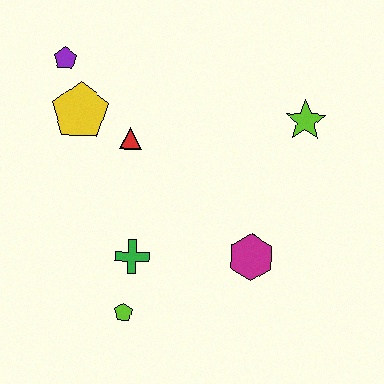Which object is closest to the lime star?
The magenta hexagon is closest to the lime star.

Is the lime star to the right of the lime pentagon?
Yes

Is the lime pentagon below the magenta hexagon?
Yes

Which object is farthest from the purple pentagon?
The magenta hexagon is farthest from the purple pentagon.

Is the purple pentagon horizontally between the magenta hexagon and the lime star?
No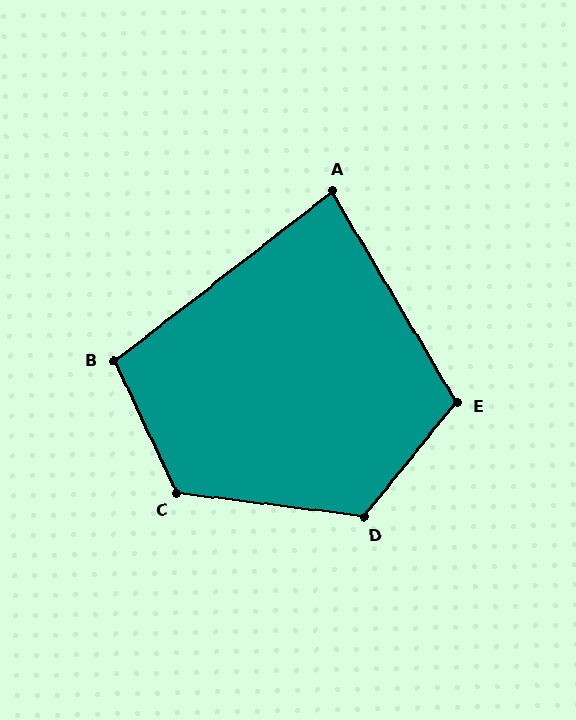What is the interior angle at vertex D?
Approximately 122 degrees (obtuse).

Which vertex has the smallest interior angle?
A, at approximately 83 degrees.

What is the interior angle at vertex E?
Approximately 110 degrees (obtuse).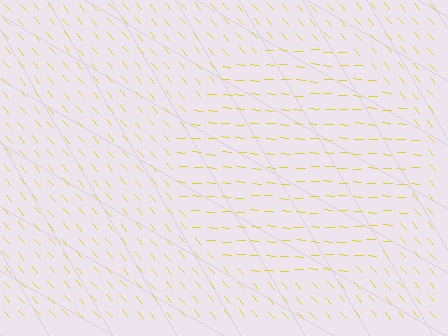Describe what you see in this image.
The image is filled with small yellow line segments. A circle region in the image has lines oriented differently from the surrounding lines, creating a visible texture boundary.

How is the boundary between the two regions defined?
The boundary is defined purely by a change in line orientation (approximately 45 degrees difference). All lines are the same color and thickness.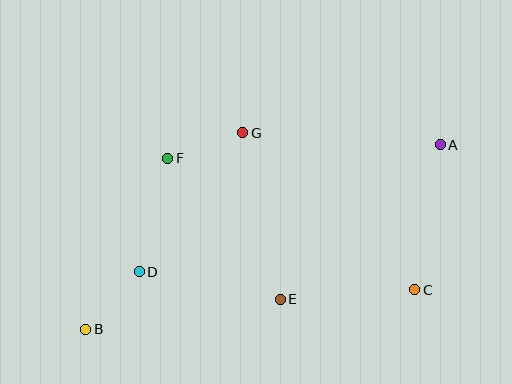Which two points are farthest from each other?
Points A and B are farthest from each other.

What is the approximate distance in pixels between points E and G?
The distance between E and G is approximately 171 pixels.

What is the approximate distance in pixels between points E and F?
The distance between E and F is approximately 181 pixels.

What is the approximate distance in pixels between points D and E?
The distance between D and E is approximately 144 pixels.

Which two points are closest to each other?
Points B and D are closest to each other.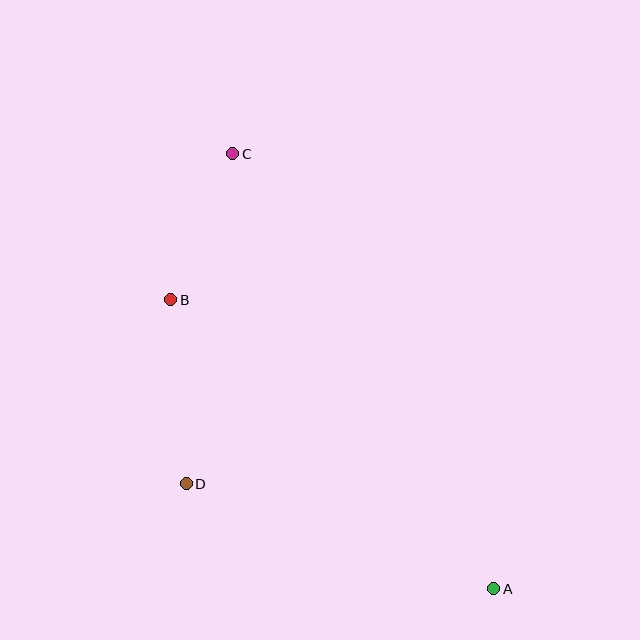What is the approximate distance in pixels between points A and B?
The distance between A and B is approximately 434 pixels.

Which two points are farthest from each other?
Points A and C are farthest from each other.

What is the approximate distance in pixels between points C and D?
The distance between C and D is approximately 333 pixels.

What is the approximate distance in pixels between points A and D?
The distance between A and D is approximately 325 pixels.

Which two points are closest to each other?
Points B and C are closest to each other.